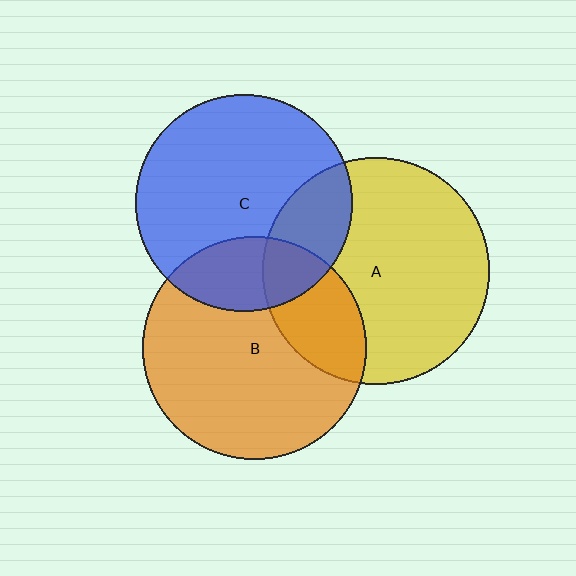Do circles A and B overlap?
Yes.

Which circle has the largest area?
Circle A (yellow).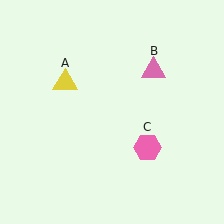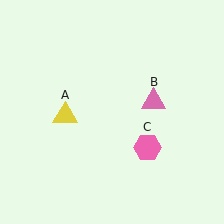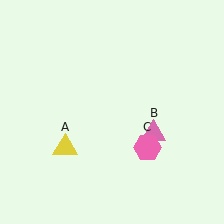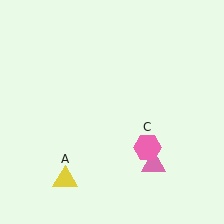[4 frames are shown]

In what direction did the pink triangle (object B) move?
The pink triangle (object B) moved down.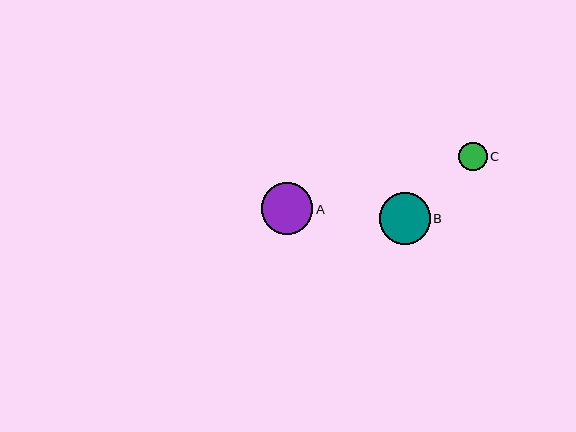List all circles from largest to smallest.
From largest to smallest: A, B, C.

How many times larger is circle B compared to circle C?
Circle B is approximately 1.8 times the size of circle C.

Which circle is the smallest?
Circle C is the smallest with a size of approximately 28 pixels.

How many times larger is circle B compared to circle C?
Circle B is approximately 1.8 times the size of circle C.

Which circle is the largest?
Circle A is the largest with a size of approximately 52 pixels.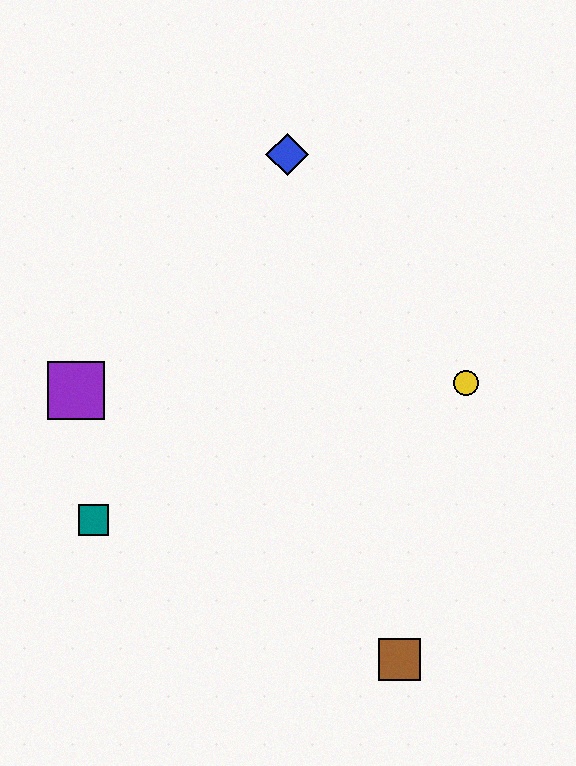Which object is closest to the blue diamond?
The yellow circle is closest to the blue diamond.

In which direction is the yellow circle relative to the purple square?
The yellow circle is to the right of the purple square.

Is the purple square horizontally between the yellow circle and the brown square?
No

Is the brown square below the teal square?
Yes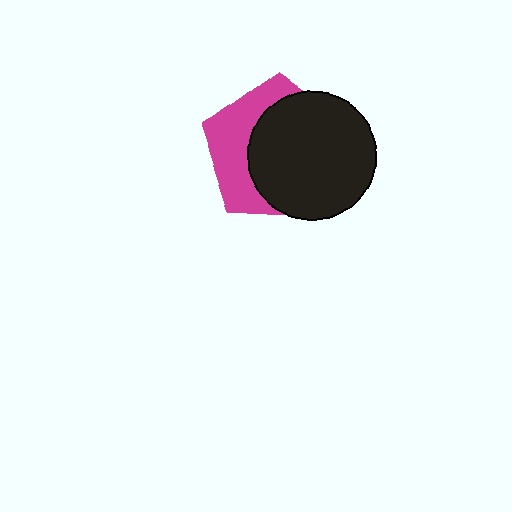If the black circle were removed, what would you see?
You would see the complete magenta pentagon.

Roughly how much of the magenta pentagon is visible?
A small part of it is visible (roughly 38%).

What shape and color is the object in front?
The object in front is a black circle.